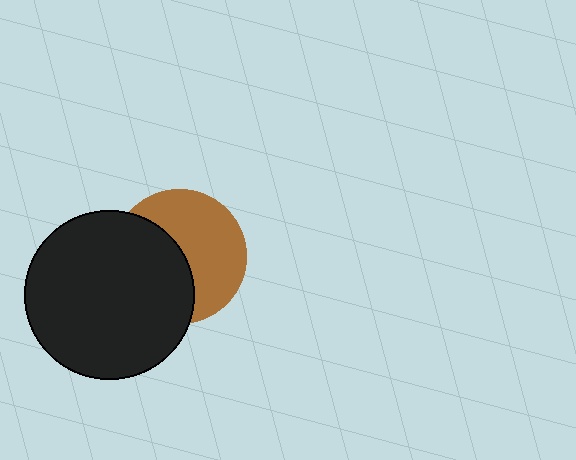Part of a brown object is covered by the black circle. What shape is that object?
It is a circle.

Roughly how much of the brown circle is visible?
About half of it is visible (roughly 54%).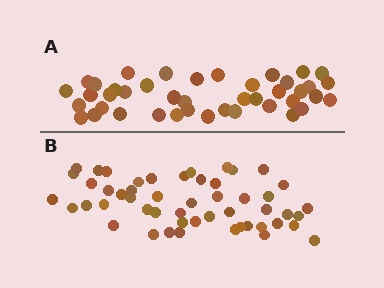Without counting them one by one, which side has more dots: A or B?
Region B (the bottom region) has more dots.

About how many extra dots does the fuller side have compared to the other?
Region B has roughly 8 or so more dots than region A.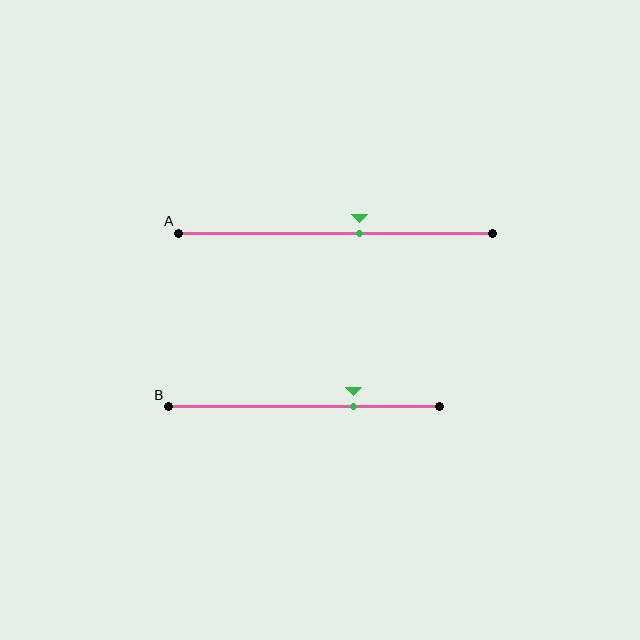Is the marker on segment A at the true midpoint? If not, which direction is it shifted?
No, the marker on segment A is shifted to the right by about 7% of the segment length.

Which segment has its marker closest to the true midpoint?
Segment A has its marker closest to the true midpoint.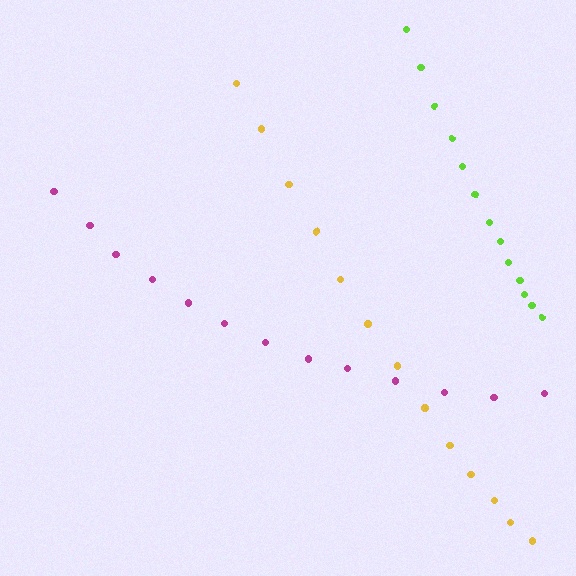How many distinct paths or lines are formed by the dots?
There are 3 distinct paths.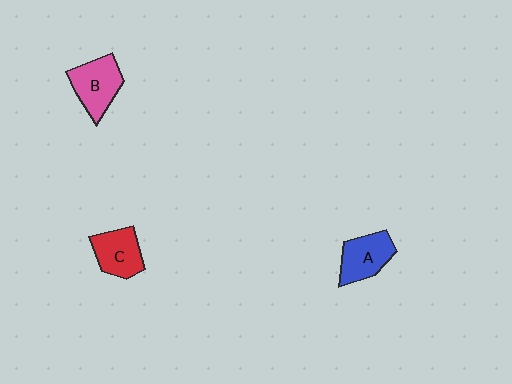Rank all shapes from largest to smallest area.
From largest to smallest: B (pink), A (blue), C (red).